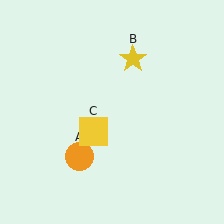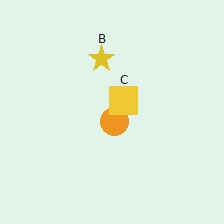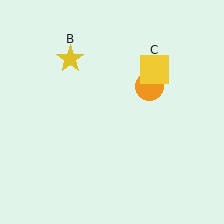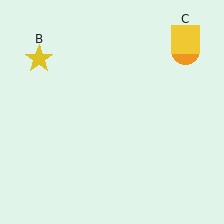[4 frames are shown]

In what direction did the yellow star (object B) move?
The yellow star (object B) moved left.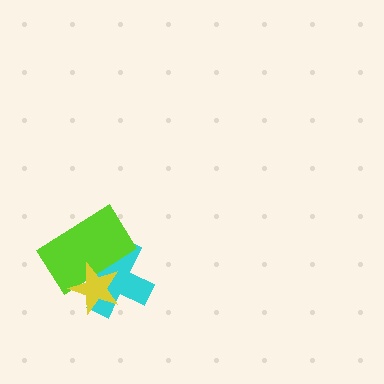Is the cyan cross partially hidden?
Yes, it is partially covered by another shape.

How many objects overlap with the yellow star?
2 objects overlap with the yellow star.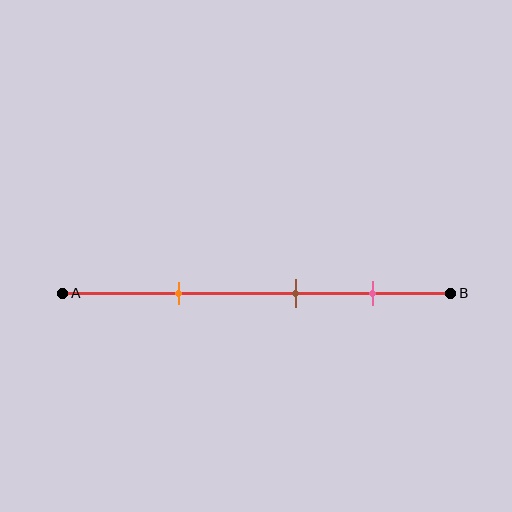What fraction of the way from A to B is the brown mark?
The brown mark is approximately 60% (0.6) of the way from A to B.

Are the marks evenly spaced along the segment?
Yes, the marks are approximately evenly spaced.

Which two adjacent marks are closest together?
The brown and pink marks are the closest adjacent pair.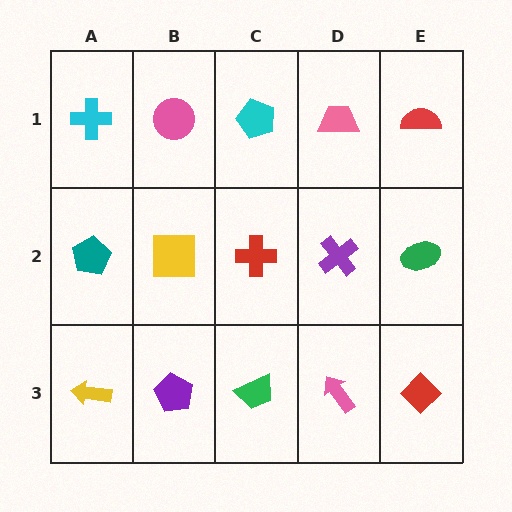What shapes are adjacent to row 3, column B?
A yellow square (row 2, column B), a yellow arrow (row 3, column A), a green trapezoid (row 3, column C).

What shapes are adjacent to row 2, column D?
A pink trapezoid (row 1, column D), a pink arrow (row 3, column D), a red cross (row 2, column C), a green ellipse (row 2, column E).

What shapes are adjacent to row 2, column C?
A cyan pentagon (row 1, column C), a green trapezoid (row 3, column C), a yellow square (row 2, column B), a purple cross (row 2, column D).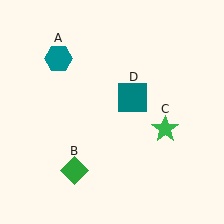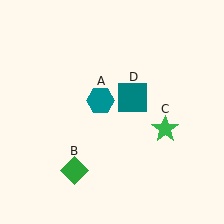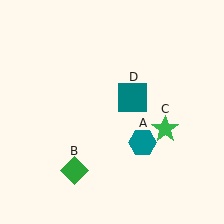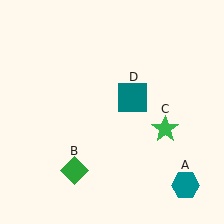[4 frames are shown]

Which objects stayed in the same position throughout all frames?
Green diamond (object B) and green star (object C) and teal square (object D) remained stationary.